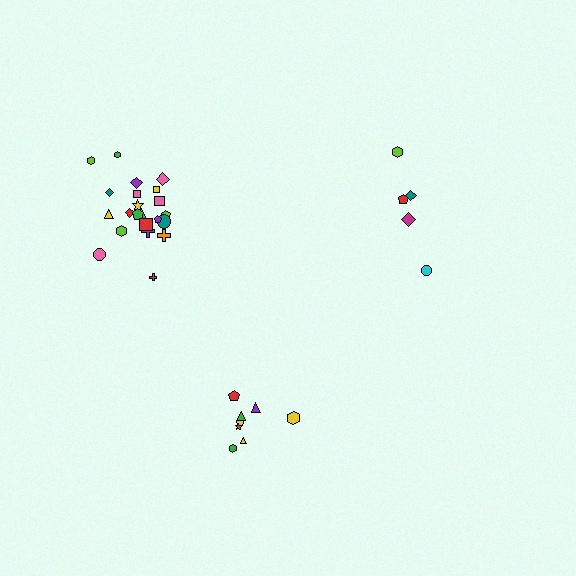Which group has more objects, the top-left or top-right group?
The top-left group.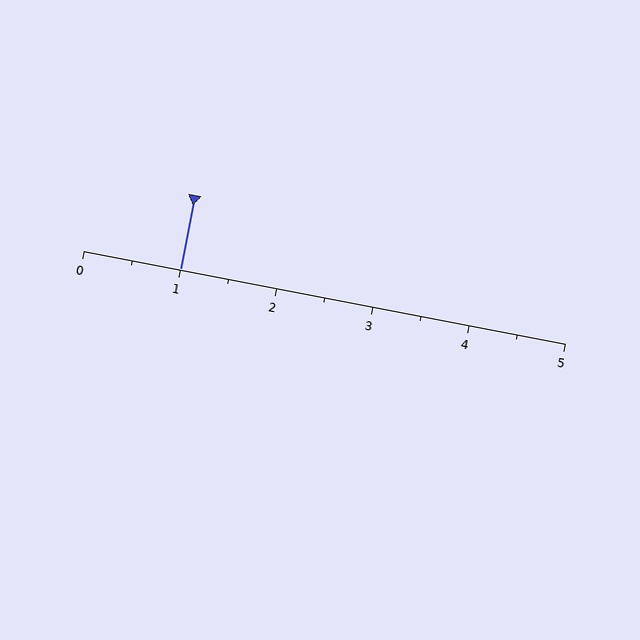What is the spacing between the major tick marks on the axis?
The major ticks are spaced 1 apart.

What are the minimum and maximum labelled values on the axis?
The axis runs from 0 to 5.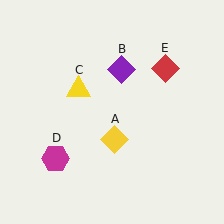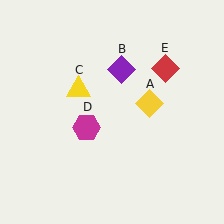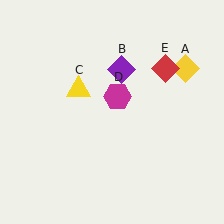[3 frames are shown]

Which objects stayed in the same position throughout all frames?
Purple diamond (object B) and yellow triangle (object C) and red diamond (object E) remained stationary.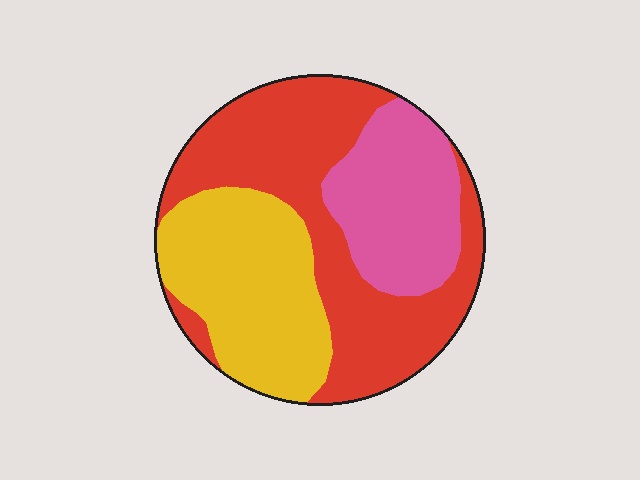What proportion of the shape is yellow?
Yellow takes up about one third (1/3) of the shape.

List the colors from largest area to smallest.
From largest to smallest: red, yellow, pink.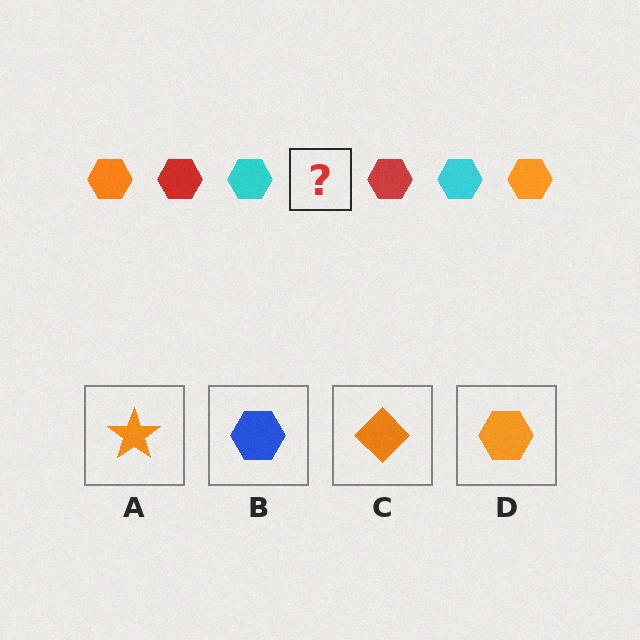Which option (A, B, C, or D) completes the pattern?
D.